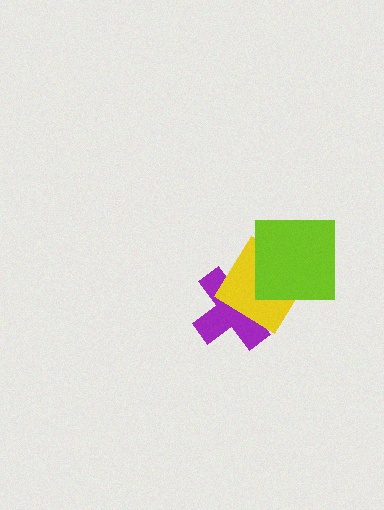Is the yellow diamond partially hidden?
Yes, it is partially covered by another shape.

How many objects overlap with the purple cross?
1 object overlaps with the purple cross.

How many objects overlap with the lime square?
1 object overlaps with the lime square.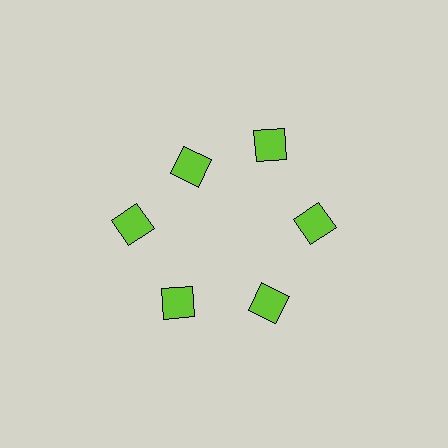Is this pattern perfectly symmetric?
No. The 6 lime squares are arranged in a ring, but one element near the 11 o'clock position is pulled inward toward the center, breaking the 6-fold rotational symmetry.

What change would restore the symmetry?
The symmetry would be restored by moving it outward, back onto the ring so that all 6 squares sit at equal angles and equal distance from the center.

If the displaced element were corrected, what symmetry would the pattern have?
It would have 6-fold rotational symmetry — the pattern would map onto itself every 60 degrees.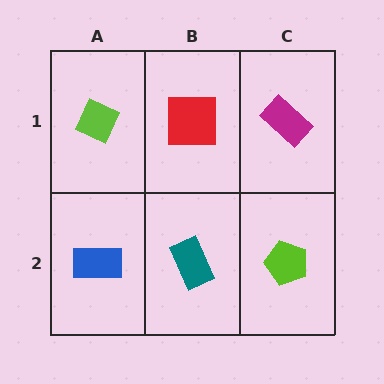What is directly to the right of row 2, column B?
A lime pentagon.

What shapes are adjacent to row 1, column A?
A blue rectangle (row 2, column A), a red square (row 1, column B).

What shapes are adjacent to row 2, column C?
A magenta rectangle (row 1, column C), a teal rectangle (row 2, column B).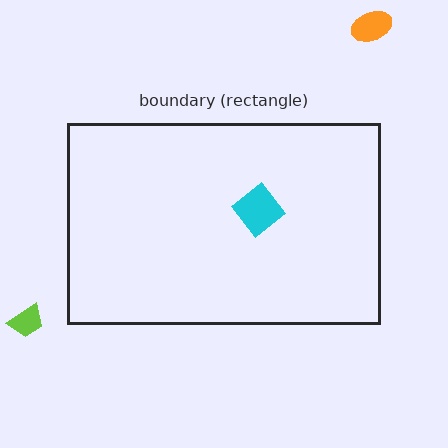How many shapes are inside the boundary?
1 inside, 2 outside.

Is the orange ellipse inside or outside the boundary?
Outside.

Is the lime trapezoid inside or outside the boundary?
Outside.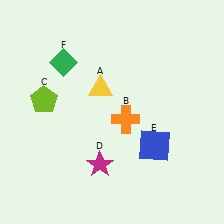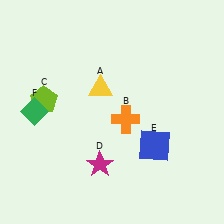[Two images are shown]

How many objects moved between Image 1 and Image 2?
1 object moved between the two images.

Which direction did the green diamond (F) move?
The green diamond (F) moved down.